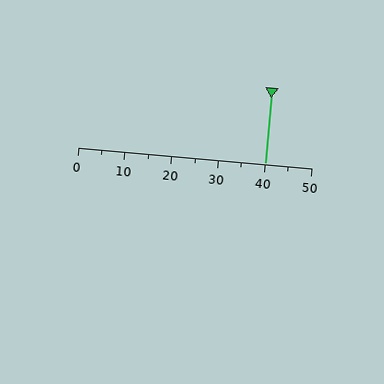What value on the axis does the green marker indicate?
The marker indicates approximately 40.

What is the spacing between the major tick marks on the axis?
The major ticks are spaced 10 apart.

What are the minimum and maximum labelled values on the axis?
The axis runs from 0 to 50.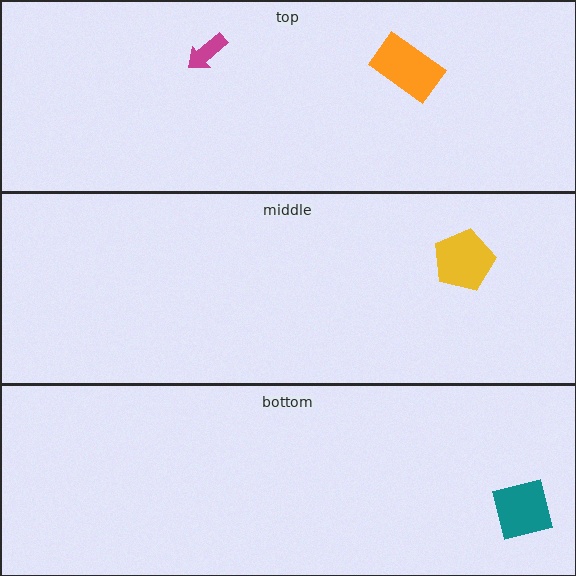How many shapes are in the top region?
2.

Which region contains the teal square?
The bottom region.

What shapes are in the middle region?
The yellow pentagon.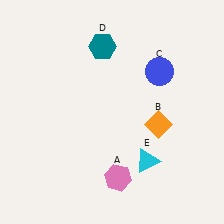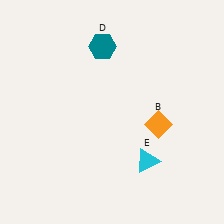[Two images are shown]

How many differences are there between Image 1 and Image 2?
There are 2 differences between the two images.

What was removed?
The pink hexagon (A), the blue circle (C) were removed in Image 2.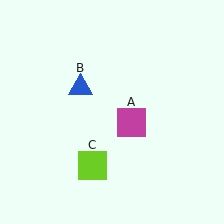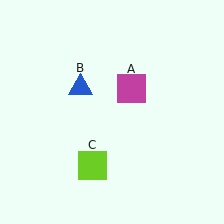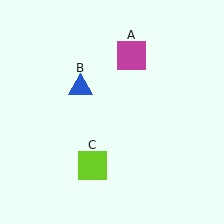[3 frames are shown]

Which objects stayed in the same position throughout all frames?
Blue triangle (object B) and lime square (object C) remained stationary.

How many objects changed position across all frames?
1 object changed position: magenta square (object A).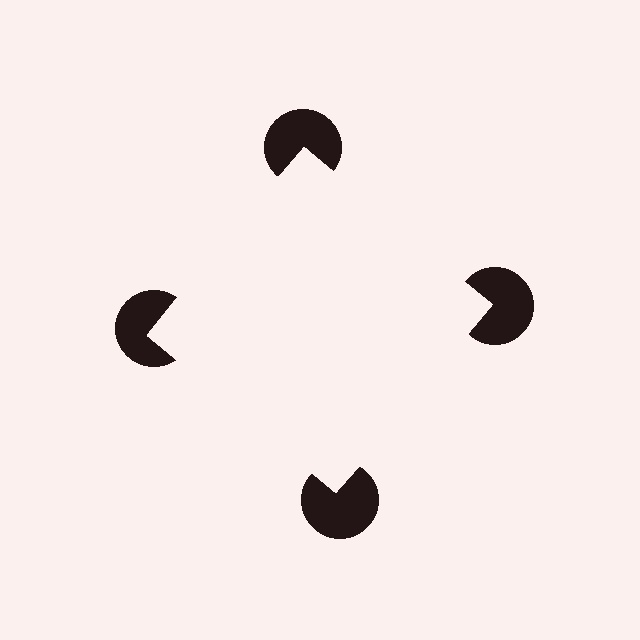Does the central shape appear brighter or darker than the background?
It typically appears slightly brighter than the background, even though no actual brightness change is drawn.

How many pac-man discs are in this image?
There are 4 — one at each vertex of the illusory square.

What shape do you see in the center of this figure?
An illusory square — its edges are inferred from the aligned wedge cuts in the pac-man discs, not physically drawn.